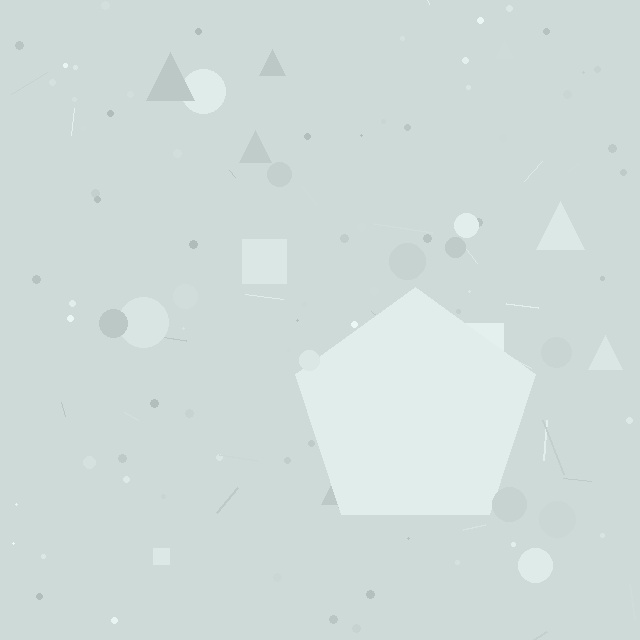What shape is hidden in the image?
A pentagon is hidden in the image.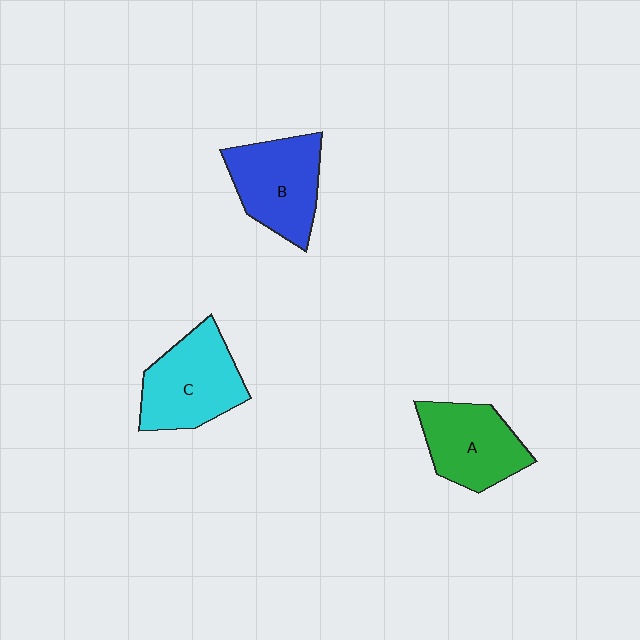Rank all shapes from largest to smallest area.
From largest to smallest: C (cyan), B (blue), A (green).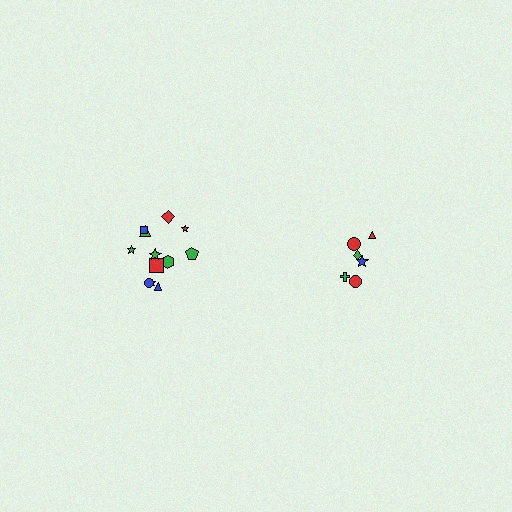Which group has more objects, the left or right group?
The left group.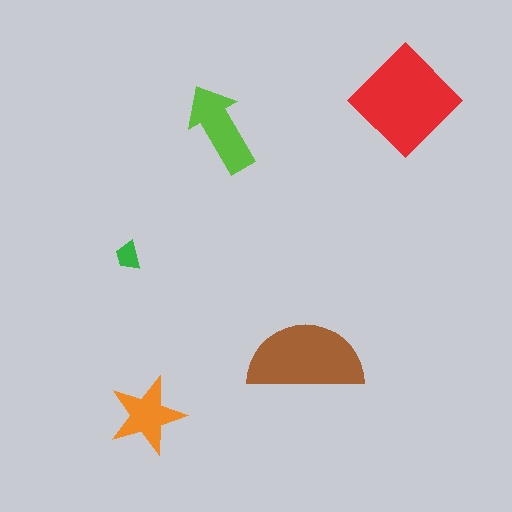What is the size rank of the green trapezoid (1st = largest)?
5th.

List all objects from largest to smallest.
The red diamond, the brown semicircle, the lime arrow, the orange star, the green trapezoid.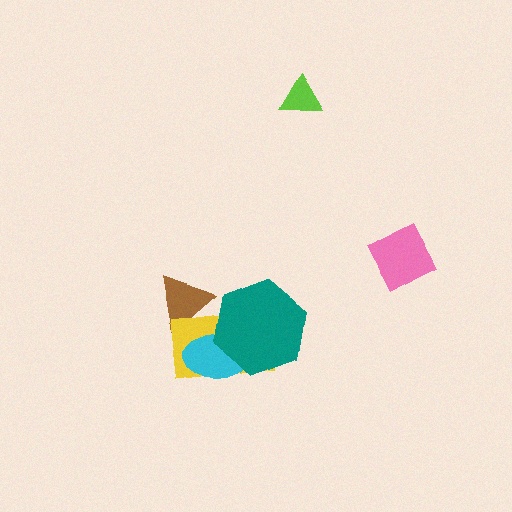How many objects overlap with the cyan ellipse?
2 objects overlap with the cyan ellipse.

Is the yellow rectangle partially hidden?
Yes, it is partially covered by another shape.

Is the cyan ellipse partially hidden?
Yes, it is partially covered by another shape.